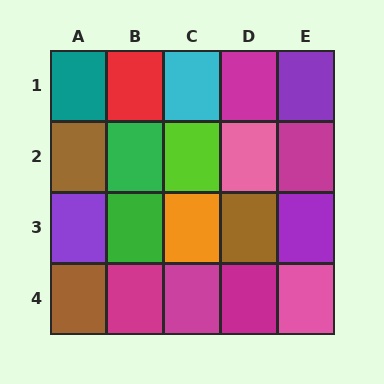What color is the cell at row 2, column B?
Green.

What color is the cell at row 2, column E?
Magenta.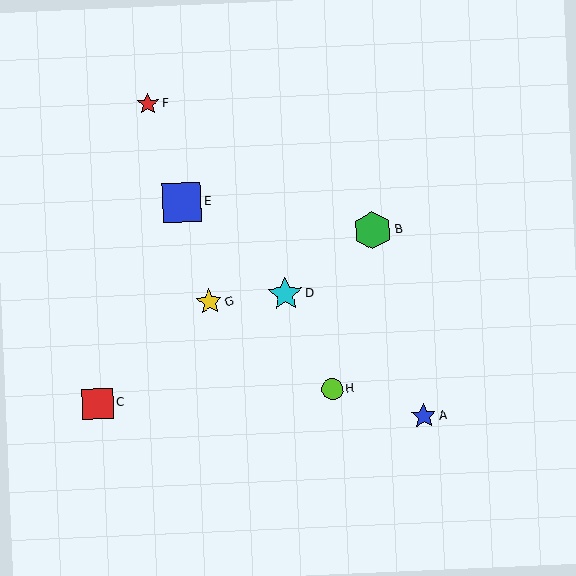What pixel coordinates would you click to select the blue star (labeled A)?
Click at (424, 416) to select the blue star A.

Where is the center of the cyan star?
The center of the cyan star is at (285, 294).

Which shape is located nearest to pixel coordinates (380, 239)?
The green hexagon (labeled B) at (372, 230) is nearest to that location.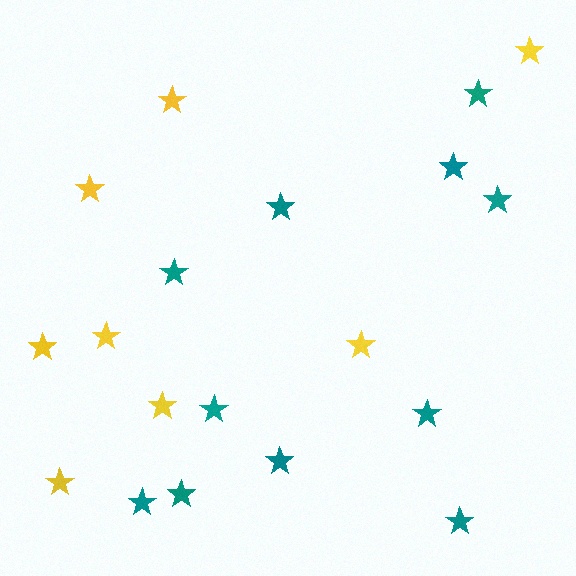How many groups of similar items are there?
There are 2 groups: one group of yellow stars (8) and one group of teal stars (11).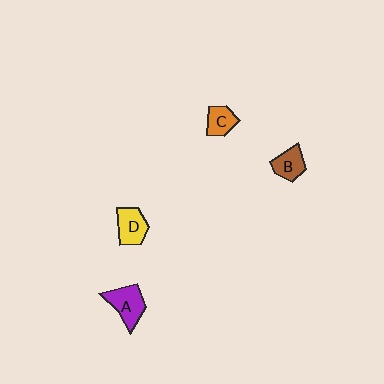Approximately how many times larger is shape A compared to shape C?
Approximately 1.5 times.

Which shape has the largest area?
Shape A (purple).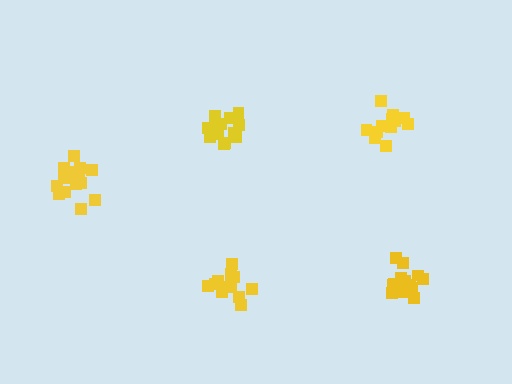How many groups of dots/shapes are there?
There are 5 groups.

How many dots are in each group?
Group 1: 16 dots, Group 2: 16 dots, Group 3: 12 dots, Group 4: 14 dots, Group 5: 12 dots (70 total).